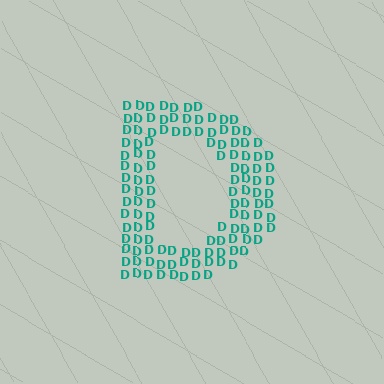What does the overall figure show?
The overall figure shows the letter D.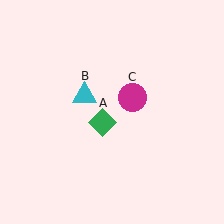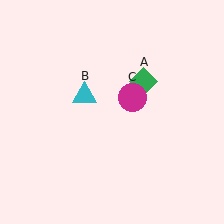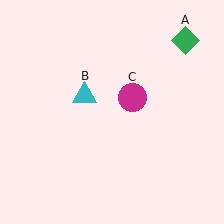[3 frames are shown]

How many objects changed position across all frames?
1 object changed position: green diamond (object A).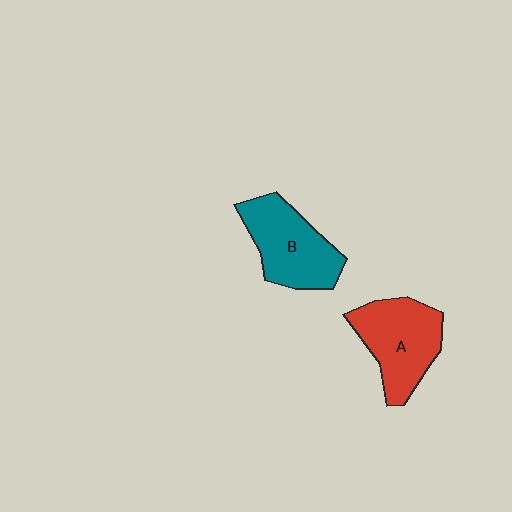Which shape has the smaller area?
Shape B (teal).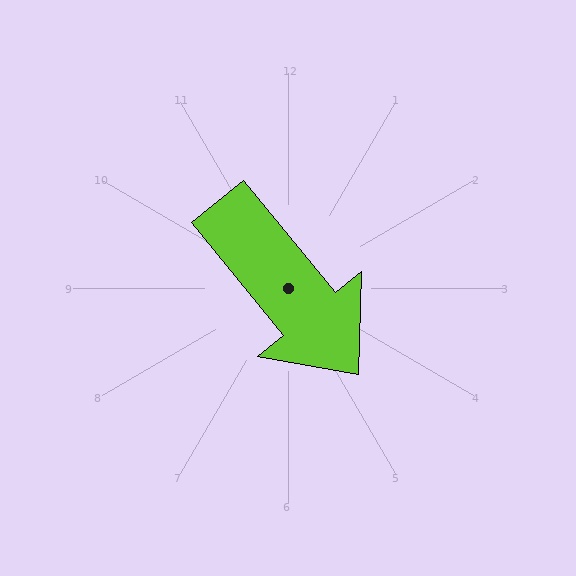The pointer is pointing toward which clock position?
Roughly 5 o'clock.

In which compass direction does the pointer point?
Southeast.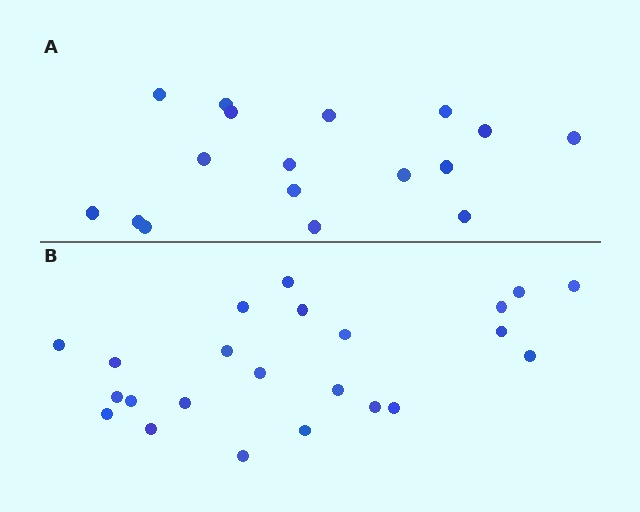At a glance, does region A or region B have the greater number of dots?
Region B (the bottom region) has more dots.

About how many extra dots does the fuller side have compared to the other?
Region B has about 6 more dots than region A.